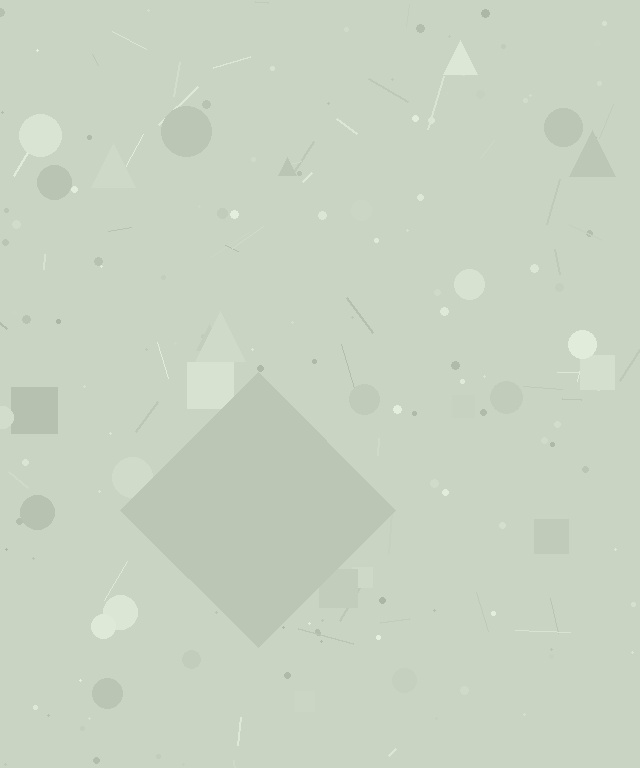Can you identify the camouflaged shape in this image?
The camouflaged shape is a diamond.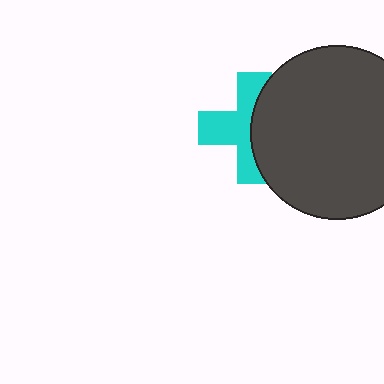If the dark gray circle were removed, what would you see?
You would see the complete cyan cross.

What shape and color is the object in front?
The object in front is a dark gray circle.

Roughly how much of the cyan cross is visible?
About half of it is visible (roughly 54%).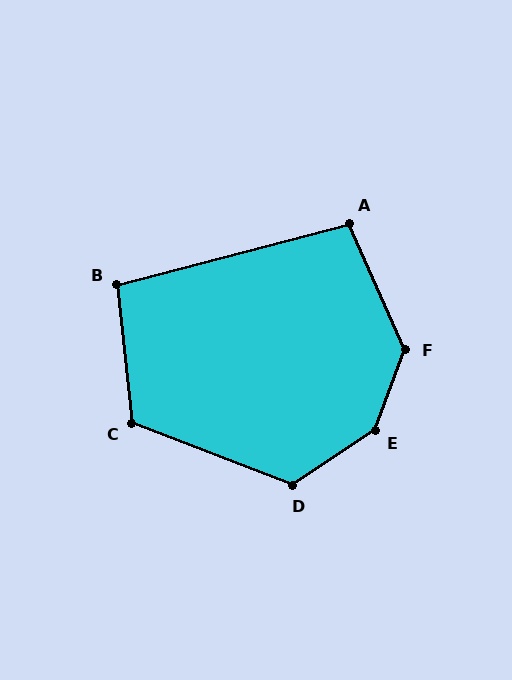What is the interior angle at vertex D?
Approximately 125 degrees (obtuse).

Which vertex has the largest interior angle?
E, at approximately 144 degrees.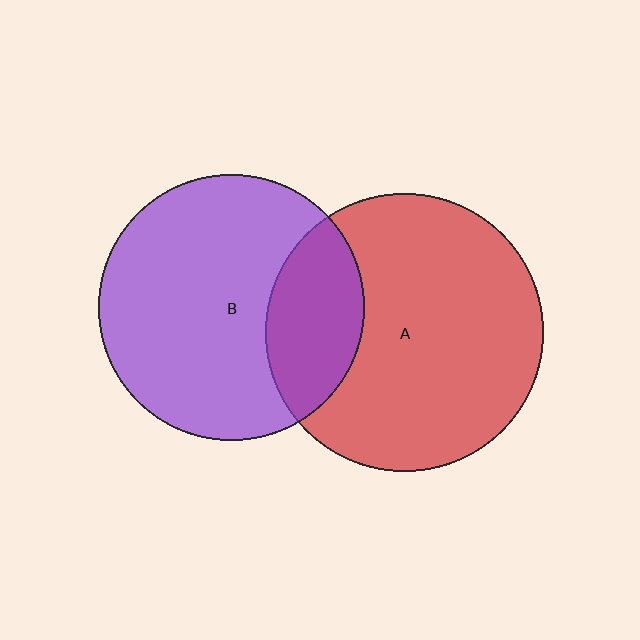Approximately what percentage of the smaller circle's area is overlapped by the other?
Approximately 25%.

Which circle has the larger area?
Circle A (red).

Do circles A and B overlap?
Yes.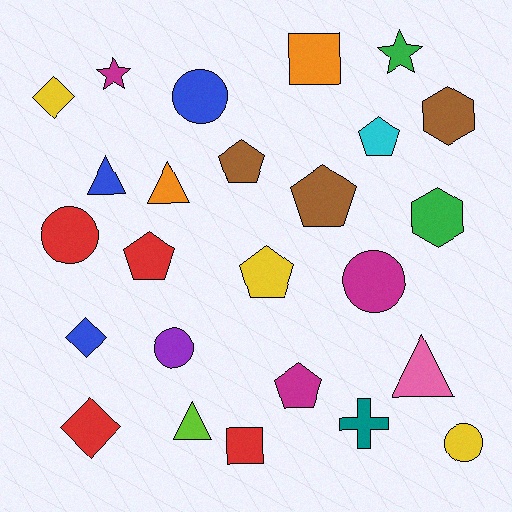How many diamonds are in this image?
There are 3 diamonds.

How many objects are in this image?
There are 25 objects.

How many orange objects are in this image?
There are 2 orange objects.